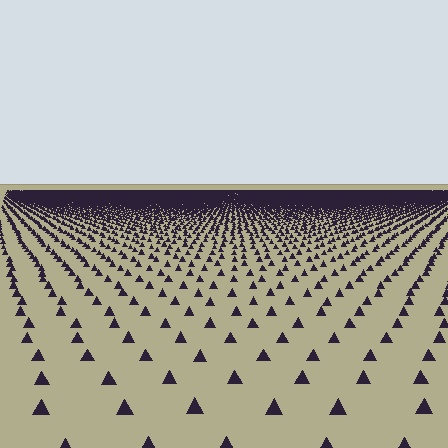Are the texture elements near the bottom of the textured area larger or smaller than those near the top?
Larger. Near the bottom, elements are closer to the viewer and appear at a bigger on-screen size.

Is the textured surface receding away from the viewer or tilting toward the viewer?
The surface is receding away from the viewer. Texture elements get smaller and denser toward the top.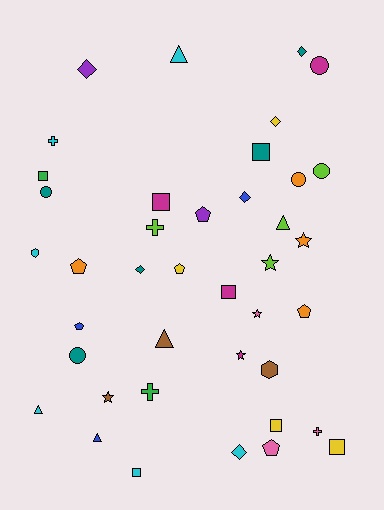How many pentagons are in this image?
There are 6 pentagons.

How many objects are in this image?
There are 40 objects.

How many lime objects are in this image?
There are 4 lime objects.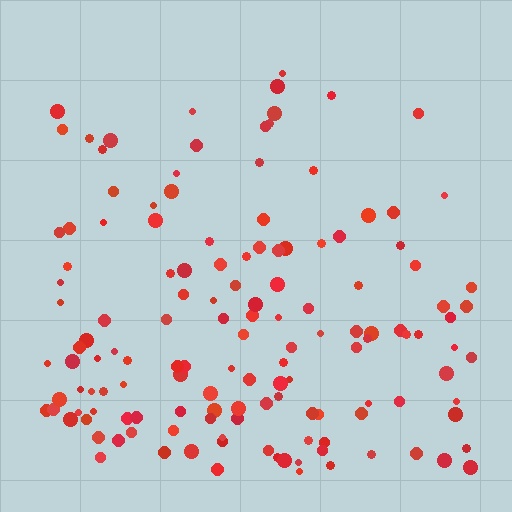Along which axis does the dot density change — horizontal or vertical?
Vertical.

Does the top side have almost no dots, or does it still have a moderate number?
Still a moderate number, just noticeably fewer than the bottom.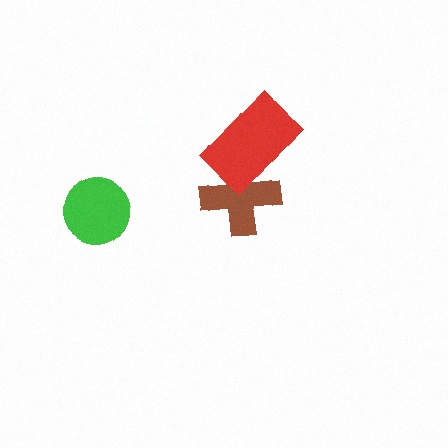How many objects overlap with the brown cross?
1 object overlaps with the brown cross.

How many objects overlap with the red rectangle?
1 object overlaps with the red rectangle.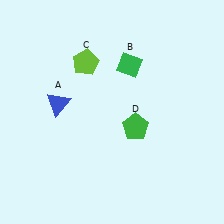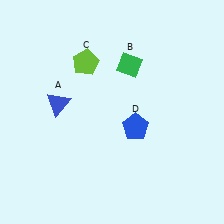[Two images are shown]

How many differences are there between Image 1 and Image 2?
There is 1 difference between the two images.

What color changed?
The pentagon (D) changed from green in Image 1 to blue in Image 2.